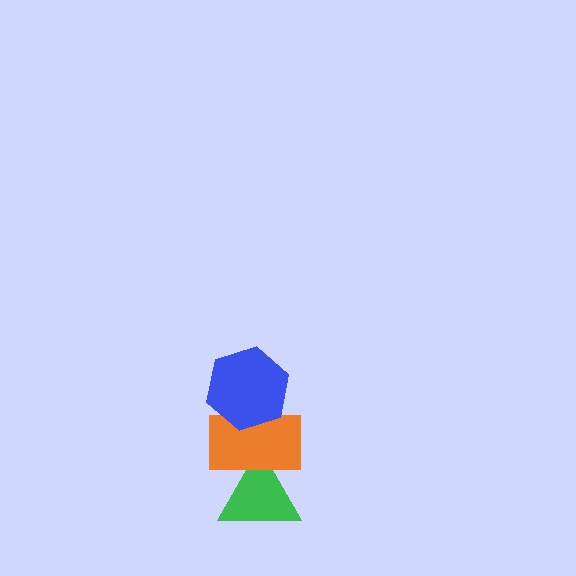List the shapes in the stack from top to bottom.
From top to bottom: the blue hexagon, the orange rectangle, the green triangle.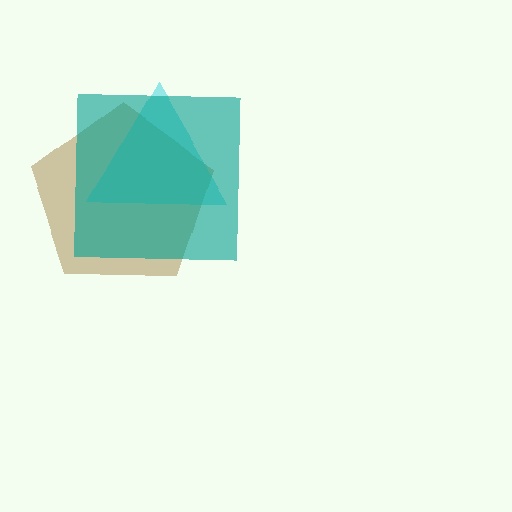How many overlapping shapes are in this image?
There are 3 overlapping shapes in the image.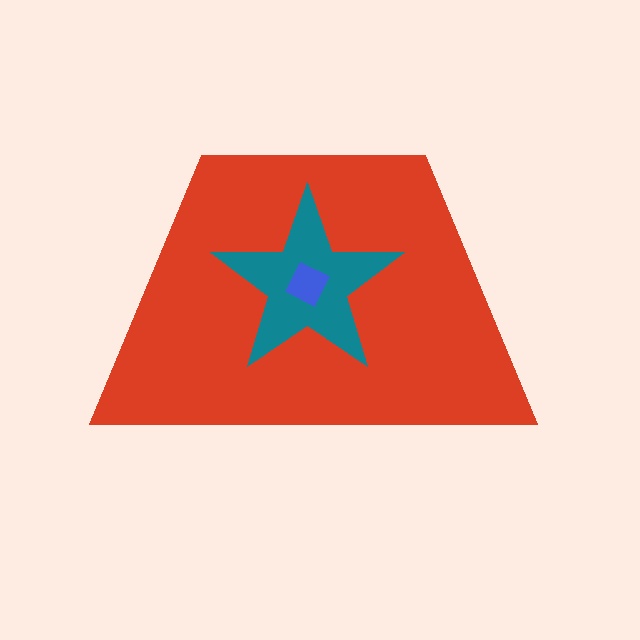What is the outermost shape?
The red trapezoid.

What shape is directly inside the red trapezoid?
The teal star.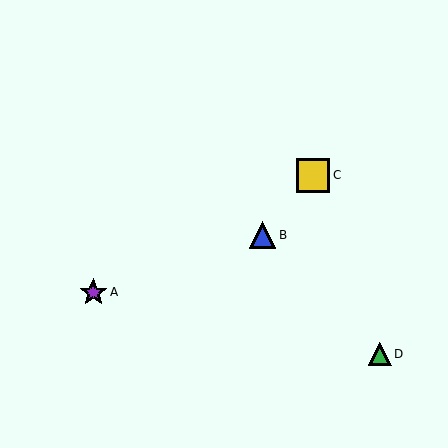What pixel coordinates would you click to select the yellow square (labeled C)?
Click at (313, 175) to select the yellow square C.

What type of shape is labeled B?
Shape B is a blue triangle.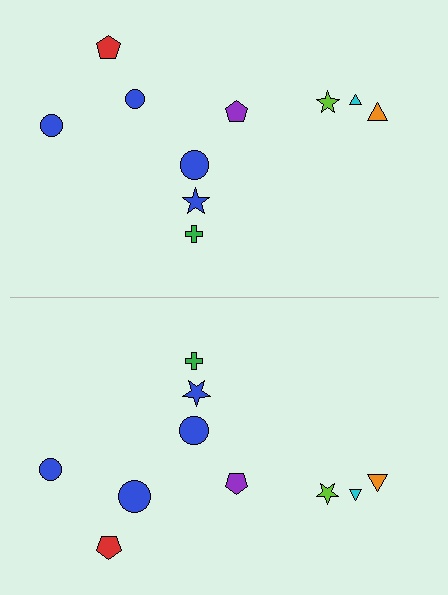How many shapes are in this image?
There are 20 shapes in this image.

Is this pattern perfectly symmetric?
No, the pattern is not perfectly symmetric. The blue circle on the bottom side has a different size than its mirror counterpart.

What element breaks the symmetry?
The blue circle on the bottom side has a different size than its mirror counterpart.